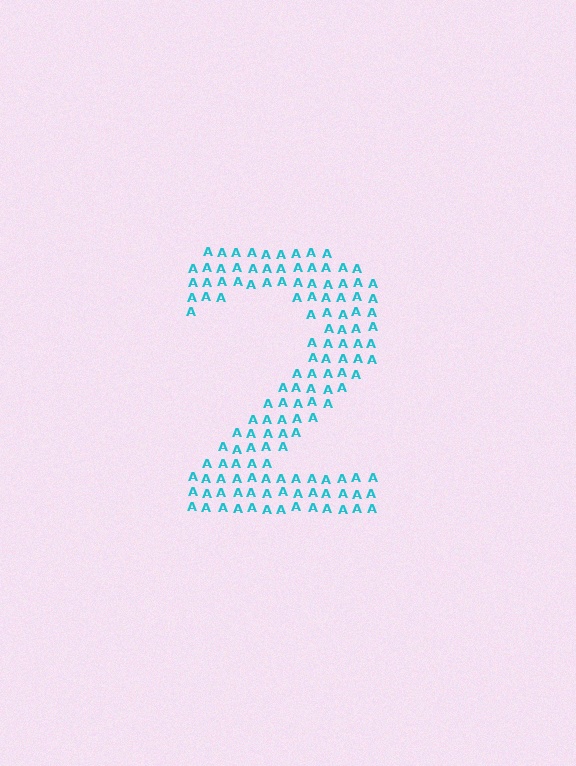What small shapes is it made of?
It is made of small letter A's.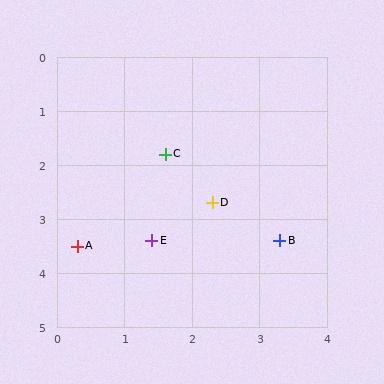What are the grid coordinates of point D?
Point D is at approximately (2.3, 2.7).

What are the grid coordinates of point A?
Point A is at approximately (0.3, 3.5).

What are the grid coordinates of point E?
Point E is at approximately (1.4, 3.4).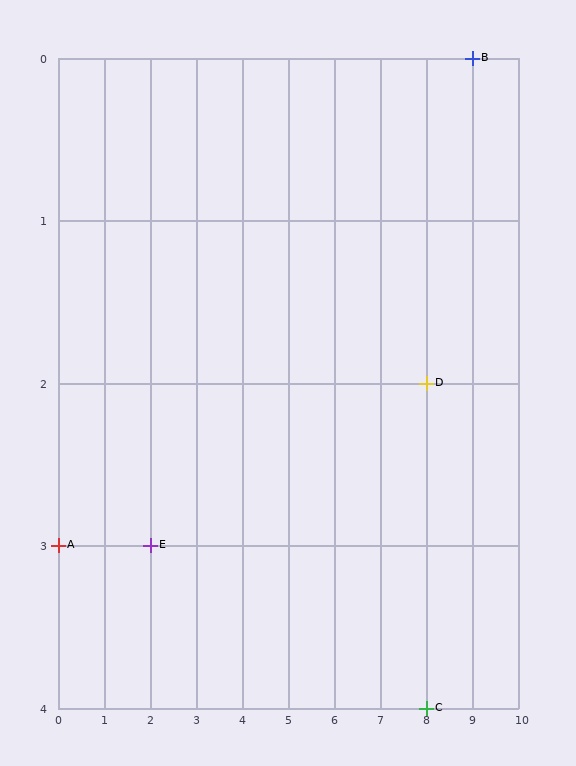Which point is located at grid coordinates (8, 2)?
Point D is at (8, 2).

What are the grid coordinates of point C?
Point C is at grid coordinates (8, 4).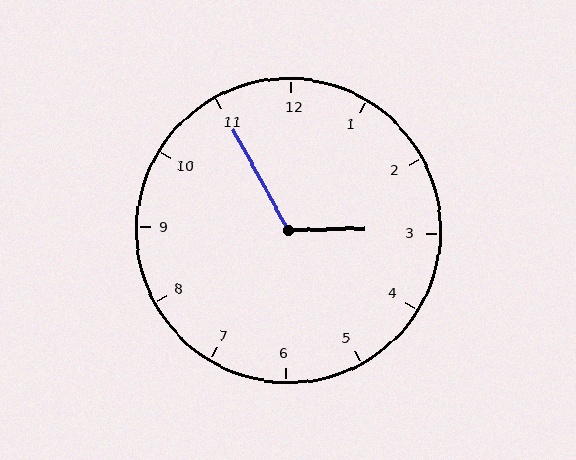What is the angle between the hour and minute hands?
Approximately 118 degrees.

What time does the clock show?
2:55.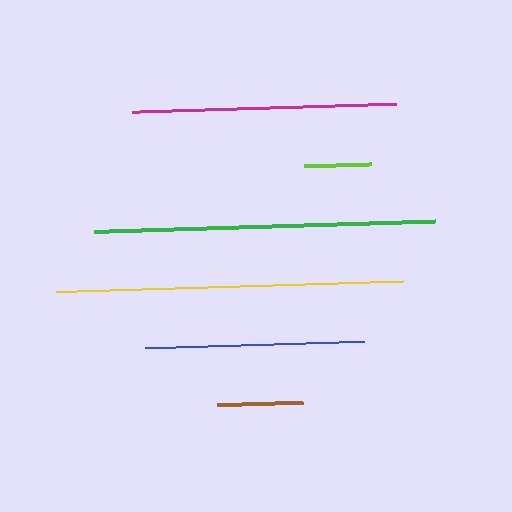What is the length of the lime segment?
The lime segment is approximately 67 pixels long.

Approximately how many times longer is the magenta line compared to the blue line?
The magenta line is approximately 1.2 times the length of the blue line.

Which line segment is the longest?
The yellow line is the longest at approximately 348 pixels.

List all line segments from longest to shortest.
From longest to shortest: yellow, green, magenta, blue, brown, lime.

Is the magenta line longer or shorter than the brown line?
The magenta line is longer than the brown line.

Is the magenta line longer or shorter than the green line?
The green line is longer than the magenta line.